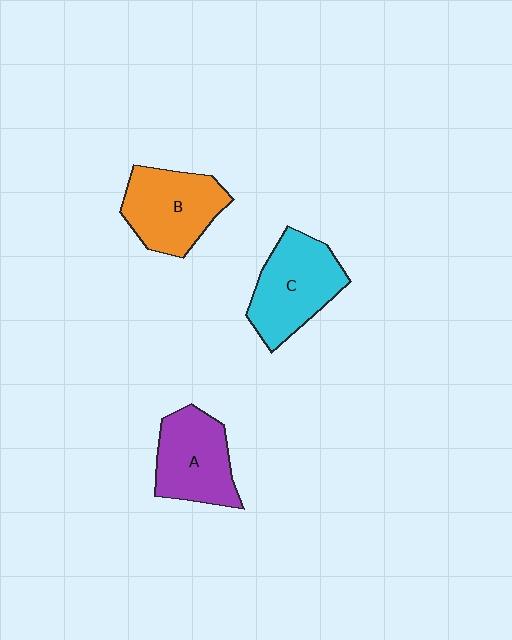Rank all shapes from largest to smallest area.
From largest to smallest: C (cyan), B (orange), A (purple).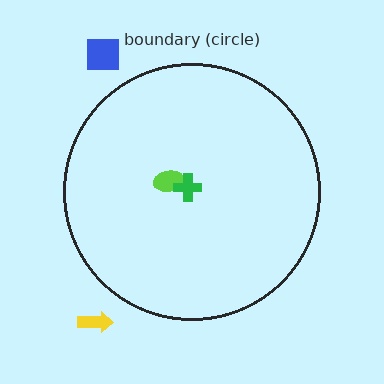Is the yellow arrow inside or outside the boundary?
Outside.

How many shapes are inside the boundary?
2 inside, 2 outside.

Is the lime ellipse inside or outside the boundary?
Inside.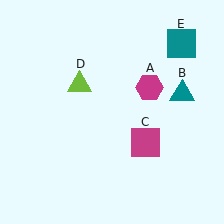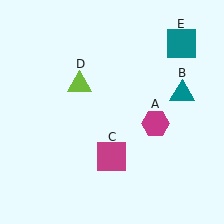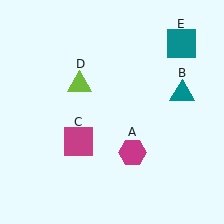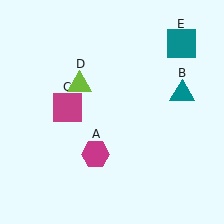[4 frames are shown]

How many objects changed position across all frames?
2 objects changed position: magenta hexagon (object A), magenta square (object C).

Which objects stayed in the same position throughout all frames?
Teal triangle (object B) and lime triangle (object D) and teal square (object E) remained stationary.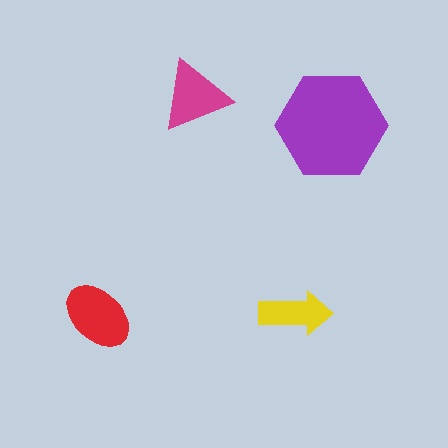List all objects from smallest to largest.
The yellow arrow, the magenta triangle, the red ellipse, the purple hexagon.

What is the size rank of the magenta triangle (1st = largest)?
3rd.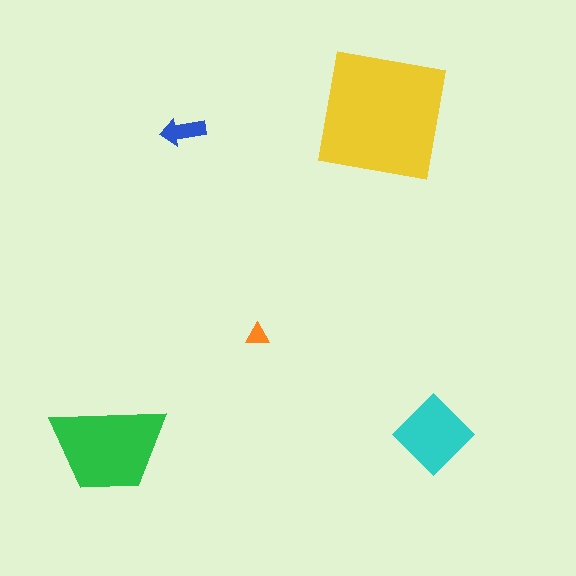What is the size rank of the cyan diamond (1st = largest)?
3rd.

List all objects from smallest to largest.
The orange triangle, the blue arrow, the cyan diamond, the green trapezoid, the yellow square.